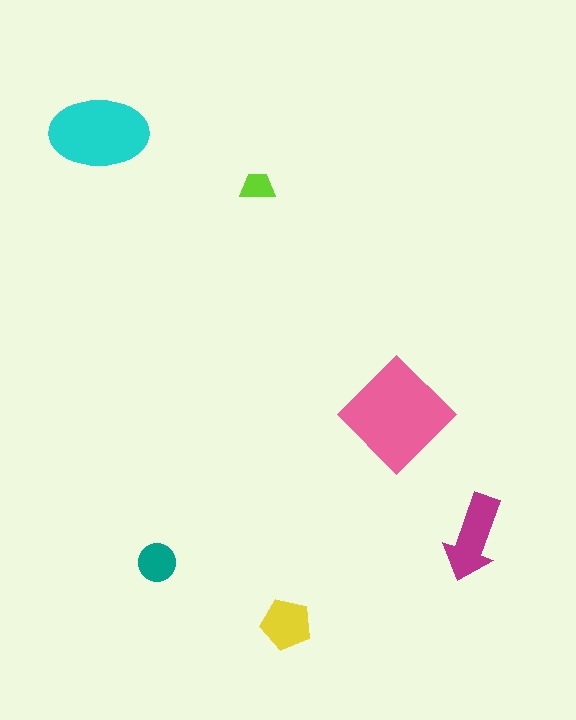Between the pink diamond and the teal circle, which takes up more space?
The pink diamond.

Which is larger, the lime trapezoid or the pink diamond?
The pink diamond.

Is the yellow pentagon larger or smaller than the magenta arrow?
Smaller.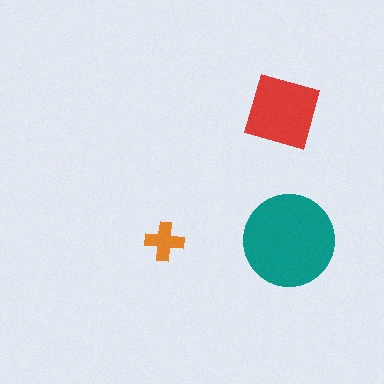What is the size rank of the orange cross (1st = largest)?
3rd.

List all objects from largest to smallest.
The teal circle, the red diamond, the orange cross.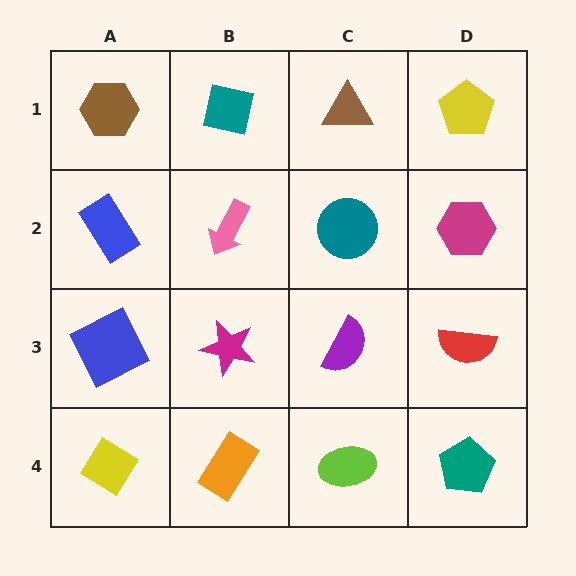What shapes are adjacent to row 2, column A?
A brown hexagon (row 1, column A), a blue square (row 3, column A), a pink arrow (row 2, column B).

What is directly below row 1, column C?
A teal circle.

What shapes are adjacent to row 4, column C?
A purple semicircle (row 3, column C), an orange rectangle (row 4, column B), a teal pentagon (row 4, column D).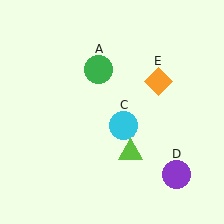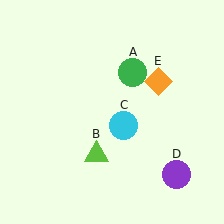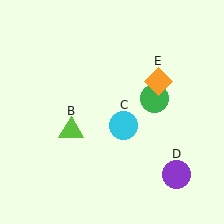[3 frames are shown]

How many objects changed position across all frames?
2 objects changed position: green circle (object A), lime triangle (object B).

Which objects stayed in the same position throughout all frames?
Cyan circle (object C) and purple circle (object D) and orange diamond (object E) remained stationary.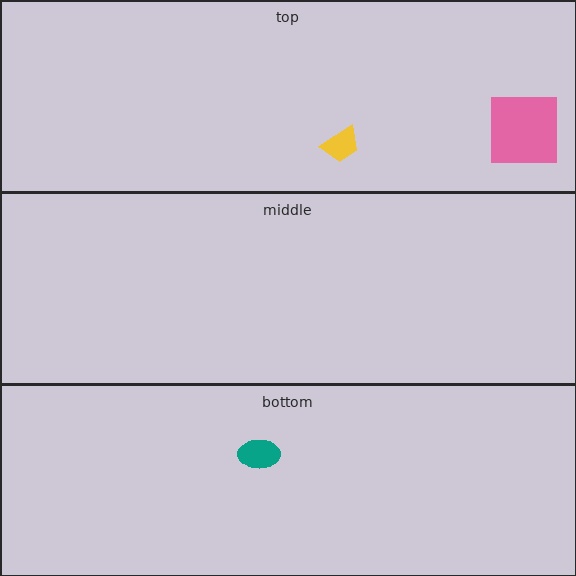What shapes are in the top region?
The yellow trapezoid, the pink square.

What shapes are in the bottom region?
The teal ellipse.